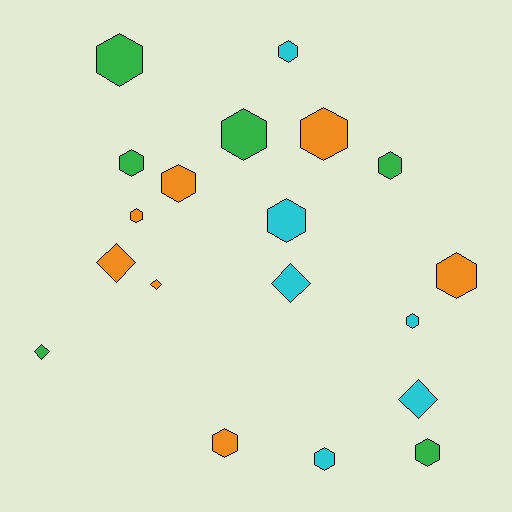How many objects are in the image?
There are 19 objects.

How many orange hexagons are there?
There are 5 orange hexagons.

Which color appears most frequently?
Orange, with 7 objects.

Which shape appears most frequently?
Hexagon, with 14 objects.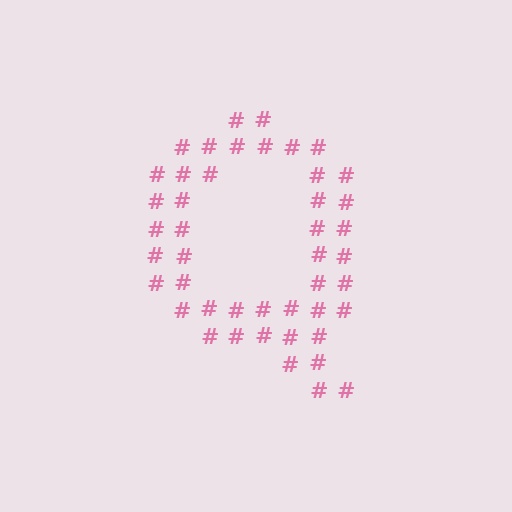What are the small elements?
The small elements are hash symbols.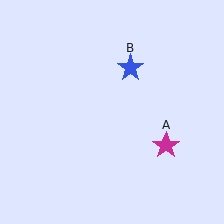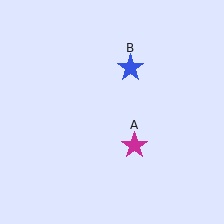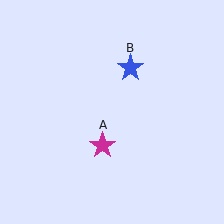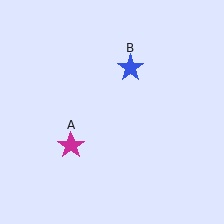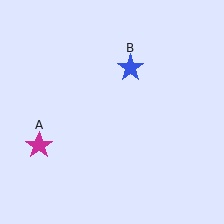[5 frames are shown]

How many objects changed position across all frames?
1 object changed position: magenta star (object A).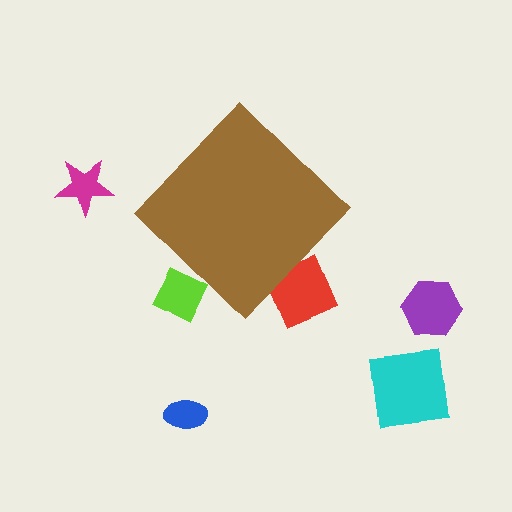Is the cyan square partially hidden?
No, the cyan square is fully visible.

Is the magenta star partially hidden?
No, the magenta star is fully visible.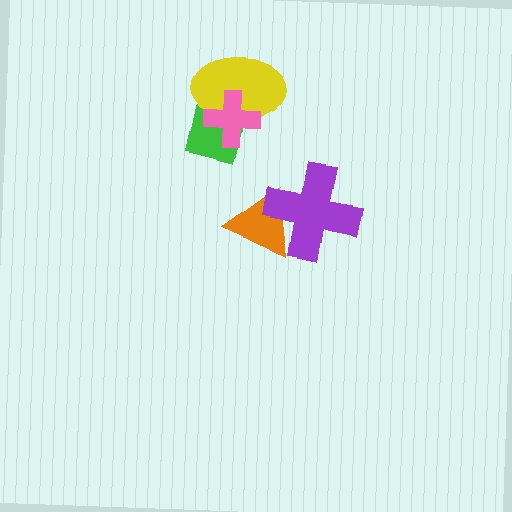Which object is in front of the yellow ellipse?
The pink cross is in front of the yellow ellipse.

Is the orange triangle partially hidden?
Yes, it is partially covered by another shape.